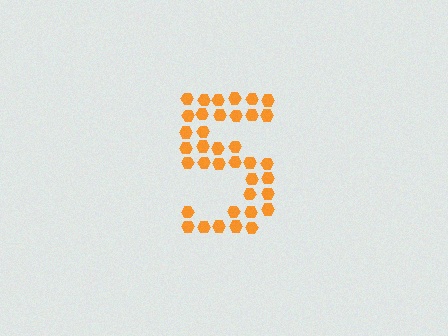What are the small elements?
The small elements are hexagons.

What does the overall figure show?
The overall figure shows the digit 5.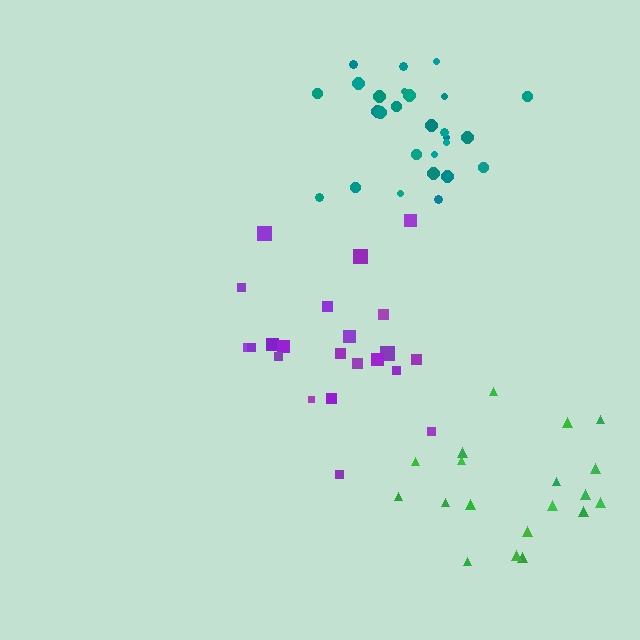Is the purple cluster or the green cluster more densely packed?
Purple.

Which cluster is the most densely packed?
Teal.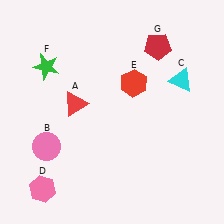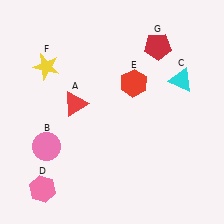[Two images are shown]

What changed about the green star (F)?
In Image 1, F is green. In Image 2, it changed to yellow.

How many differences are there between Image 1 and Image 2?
There is 1 difference between the two images.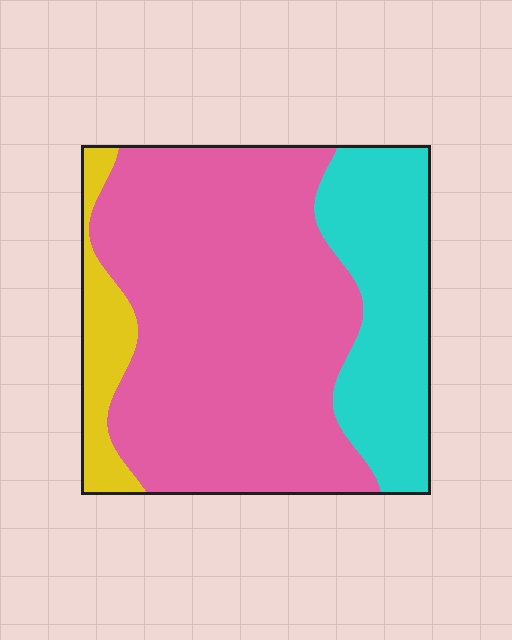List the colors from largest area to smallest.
From largest to smallest: pink, cyan, yellow.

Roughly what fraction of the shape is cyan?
Cyan takes up about one quarter (1/4) of the shape.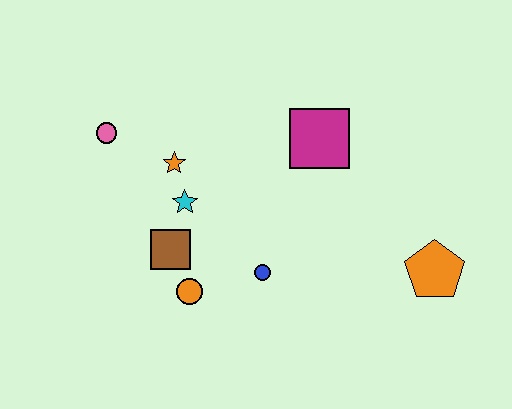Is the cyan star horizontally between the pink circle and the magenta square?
Yes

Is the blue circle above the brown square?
No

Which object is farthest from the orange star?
The orange pentagon is farthest from the orange star.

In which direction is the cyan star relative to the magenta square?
The cyan star is to the left of the magenta square.